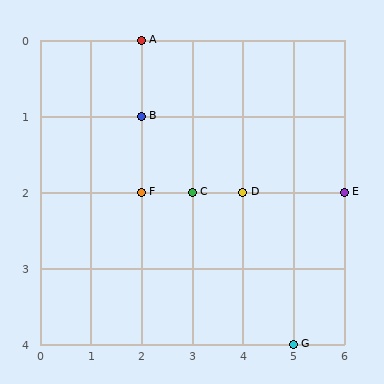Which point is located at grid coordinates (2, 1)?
Point B is at (2, 1).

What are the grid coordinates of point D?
Point D is at grid coordinates (4, 2).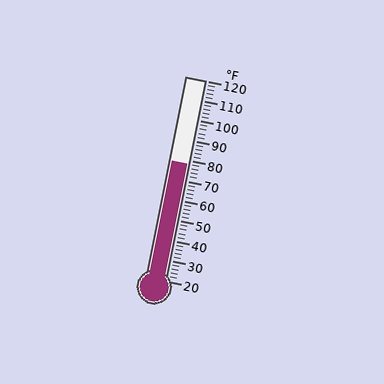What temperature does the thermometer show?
The thermometer shows approximately 78°F.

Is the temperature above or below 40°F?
The temperature is above 40°F.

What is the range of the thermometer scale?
The thermometer scale ranges from 20°F to 120°F.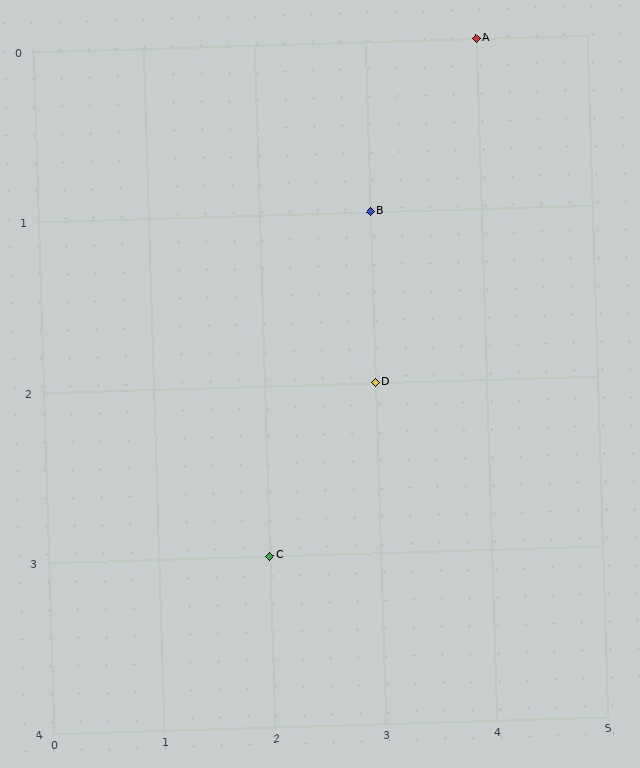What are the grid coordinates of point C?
Point C is at grid coordinates (2, 3).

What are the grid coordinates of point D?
Point D is at grid coordinates (3, 2).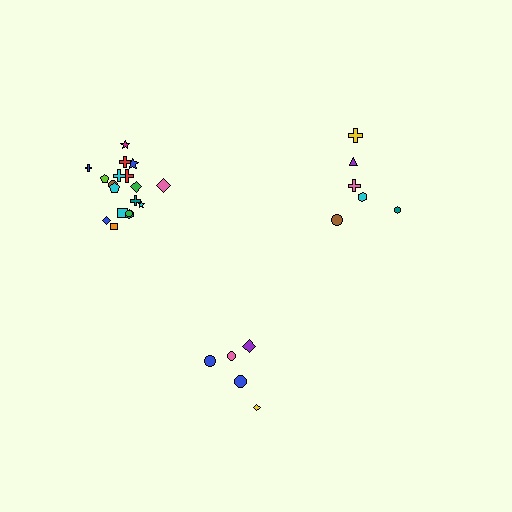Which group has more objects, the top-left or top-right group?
The top-left group.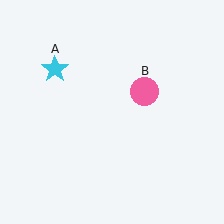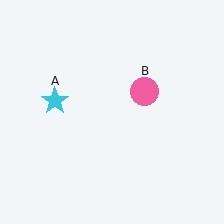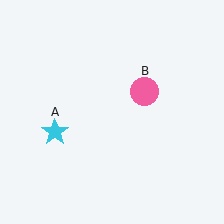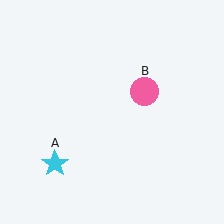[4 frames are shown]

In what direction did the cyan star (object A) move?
The cyan star (object A) moved down.